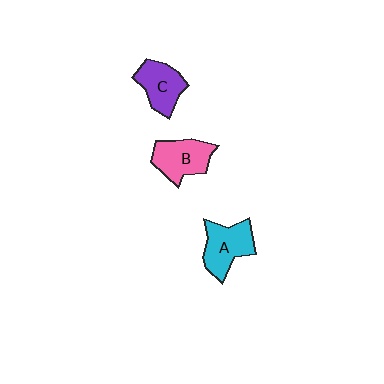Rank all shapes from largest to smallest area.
From largest to smallest: A (cyan), B (pink), C (purple).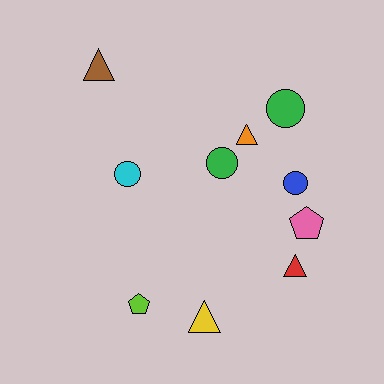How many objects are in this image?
There are 10 objects.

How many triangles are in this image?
There are 4 triangles.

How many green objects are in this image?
There are 2 green objects.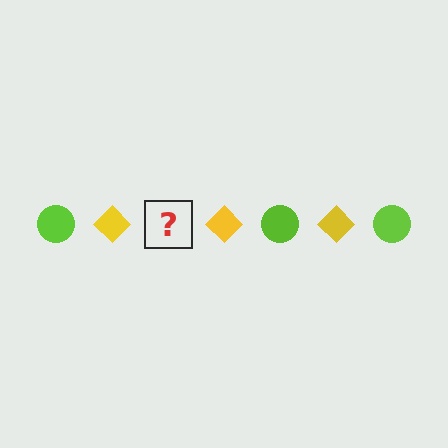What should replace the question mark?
The question mark should be replaced with a lime circle.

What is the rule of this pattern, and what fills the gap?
The rule is that the pattern alternates between lime circle and yellow diamond. The gap should be filled with a lime circle.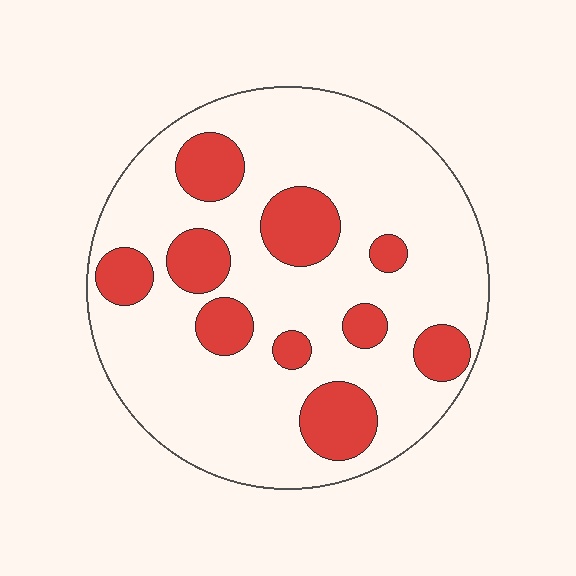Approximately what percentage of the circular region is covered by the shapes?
Approximately 25%.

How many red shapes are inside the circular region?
10.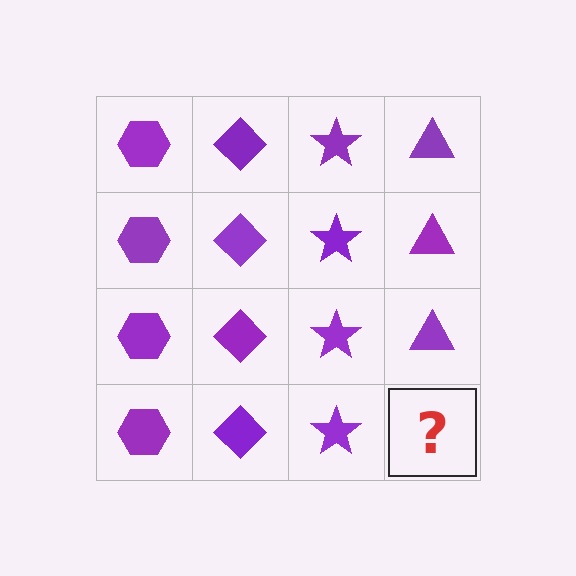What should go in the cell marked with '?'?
The missing cell should contain a purple triangle.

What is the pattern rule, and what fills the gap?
The rule is that each column has a consistent shape. The gap should be filled with a purple triangle.